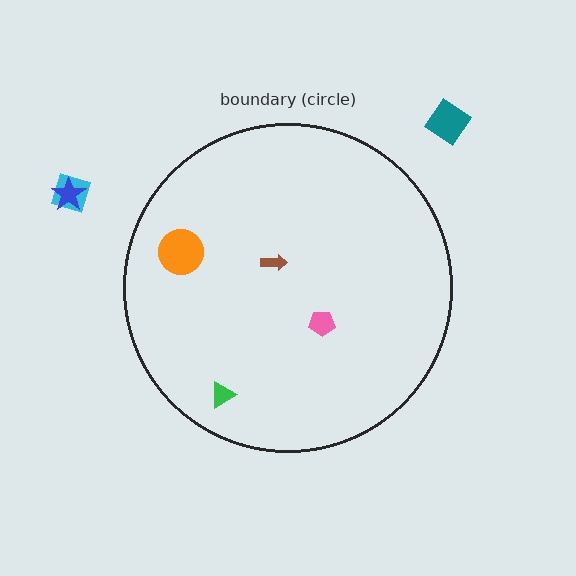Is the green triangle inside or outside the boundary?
Inside.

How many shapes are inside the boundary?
4 inside, 3 outside.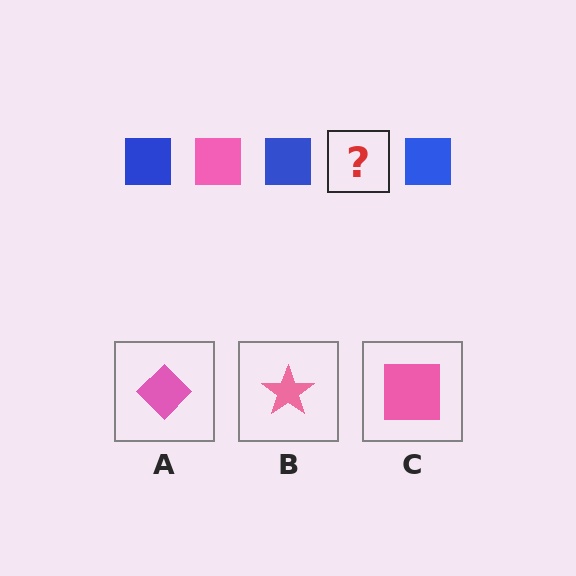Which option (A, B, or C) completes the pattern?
C.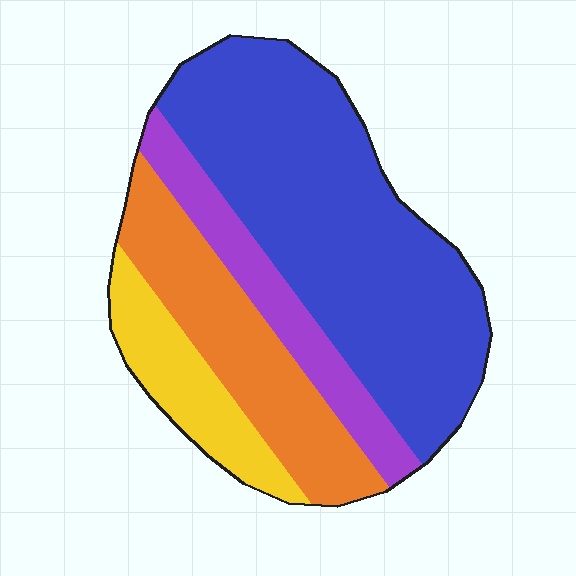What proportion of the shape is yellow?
Yellow takes up about one eighth (1/8) of the shape.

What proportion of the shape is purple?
Purple takes up about one eighth (1/8) of the shape.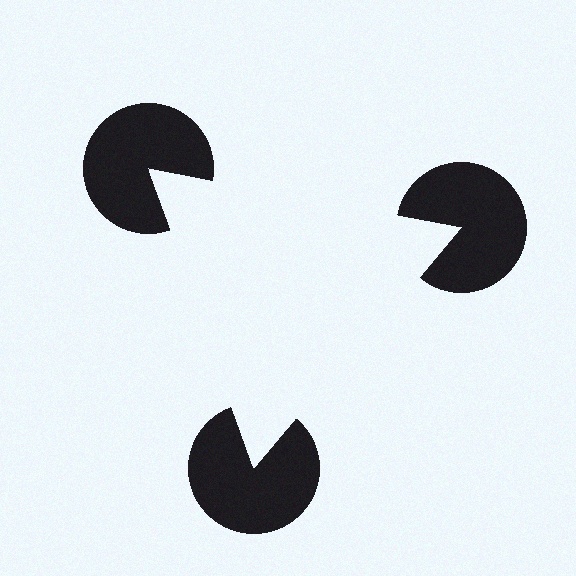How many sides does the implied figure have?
3 sides.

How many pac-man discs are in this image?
There are 3 — one at each vertex of the illusory triangle.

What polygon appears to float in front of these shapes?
An illusory triangle — its edges are inferred from the aligned wedge cuts in the pac-man discs, not physically drawn.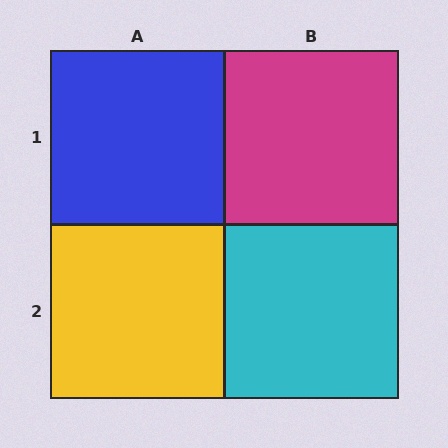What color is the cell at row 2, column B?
Cyan.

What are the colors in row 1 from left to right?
Blue, magenta.